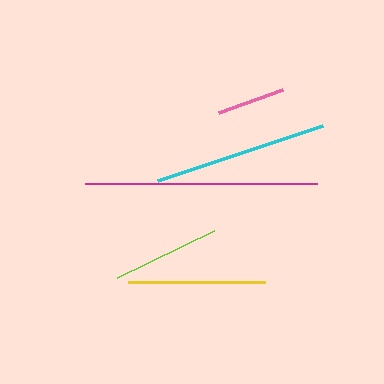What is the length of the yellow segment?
The yellow segment is approximately 137 pixels long.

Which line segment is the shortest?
The pink line is the shortest at approximately 68 pixels.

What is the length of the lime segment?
The lime segment is approximately 107 pixels long.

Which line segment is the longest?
The magenta line is the longest at approximately 232 pixels.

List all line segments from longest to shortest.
From longest to shortest: magenta, cyan, yellow, lime, pink.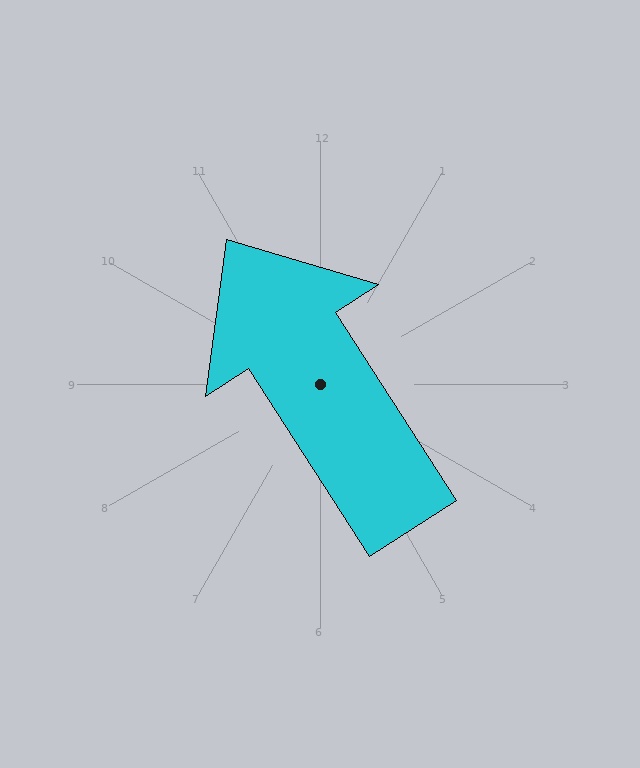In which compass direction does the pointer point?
Northwest.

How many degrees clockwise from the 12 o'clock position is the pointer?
Approximately 327 degrees.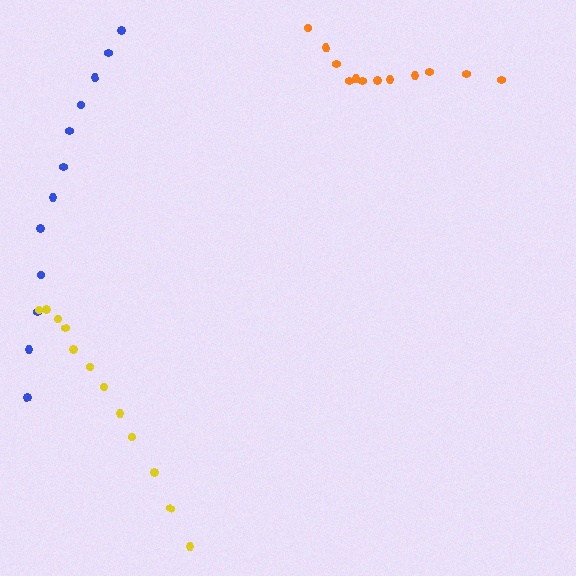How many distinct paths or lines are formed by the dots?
There are 3 distinct paths.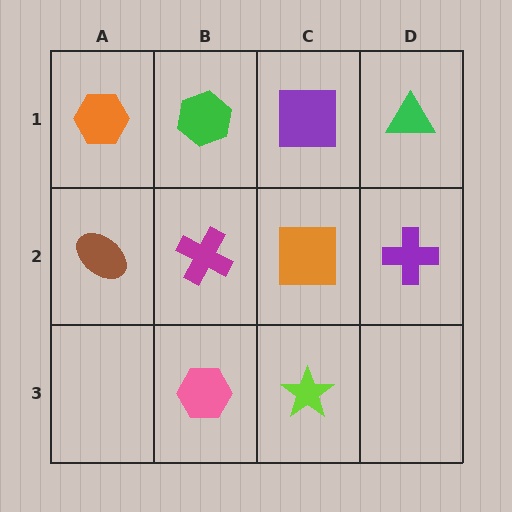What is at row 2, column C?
An orange square.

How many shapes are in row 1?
4 shapes.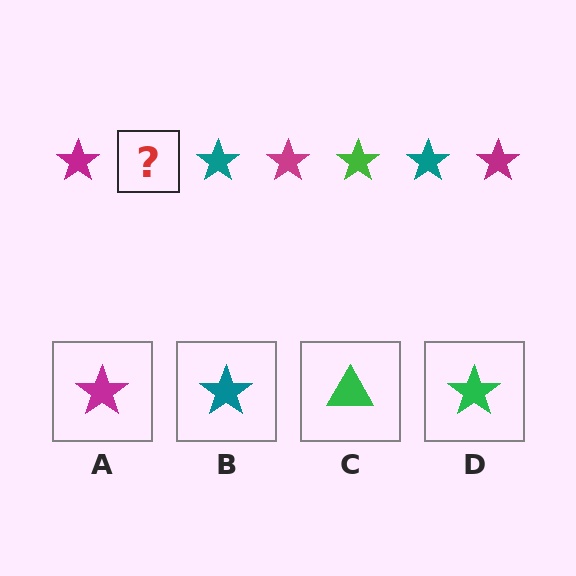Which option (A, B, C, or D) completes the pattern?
D.